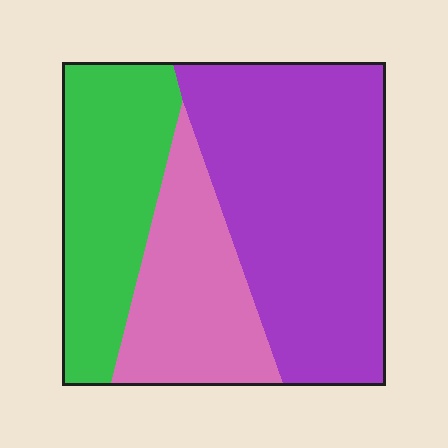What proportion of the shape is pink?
Pink covers roughly 25% of the shape.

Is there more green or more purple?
Purple.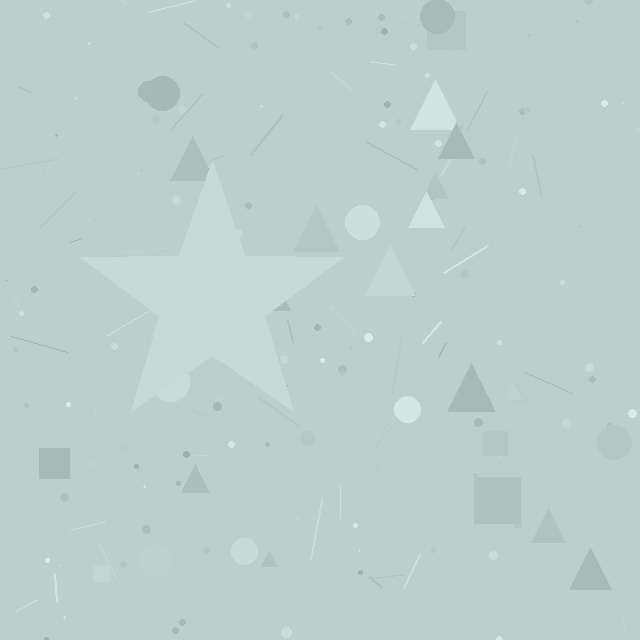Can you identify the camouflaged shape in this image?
The camouflaged shape is a star.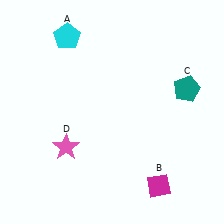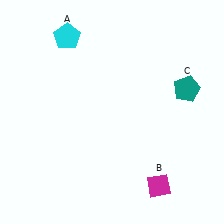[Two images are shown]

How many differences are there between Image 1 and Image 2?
There is 1 difference between the two images.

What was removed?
The pink star (D) was removed in Image 2.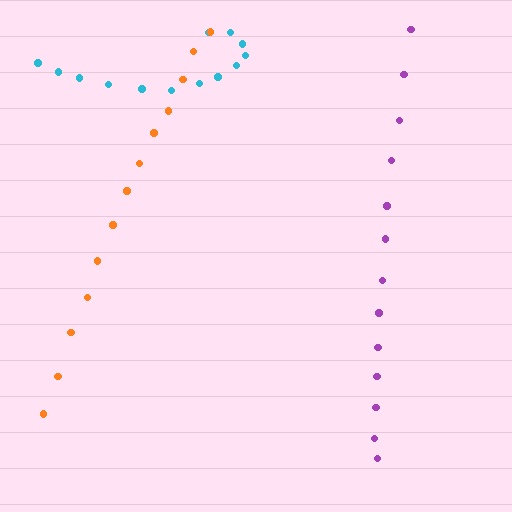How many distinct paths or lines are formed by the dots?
There are 3 distinct paths.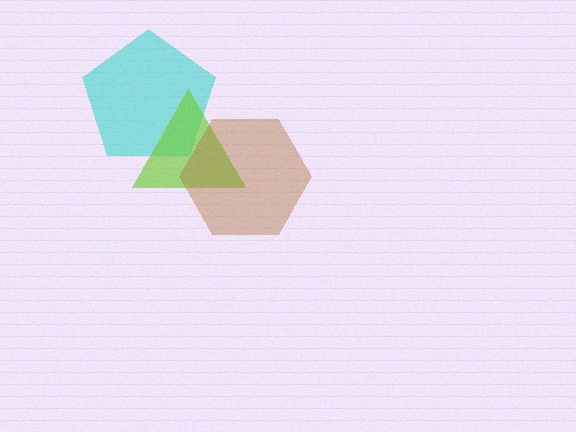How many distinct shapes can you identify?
There are 3 distinct shapes: a cyan pentagon, a lime triangle, a brown hexagon.